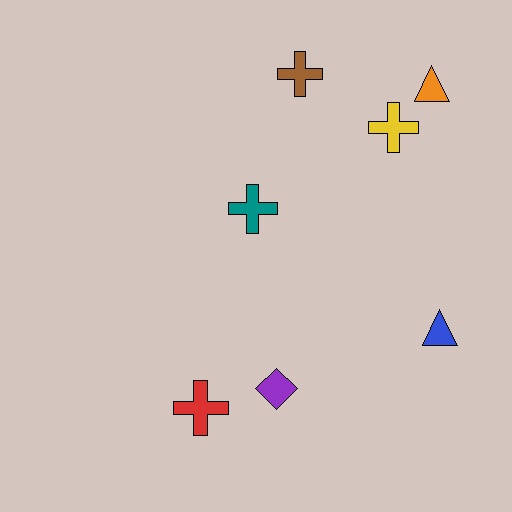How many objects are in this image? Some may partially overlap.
There are 7 objects.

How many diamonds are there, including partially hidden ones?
There is 1 diamond.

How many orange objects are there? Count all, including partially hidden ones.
There is 1 orange object.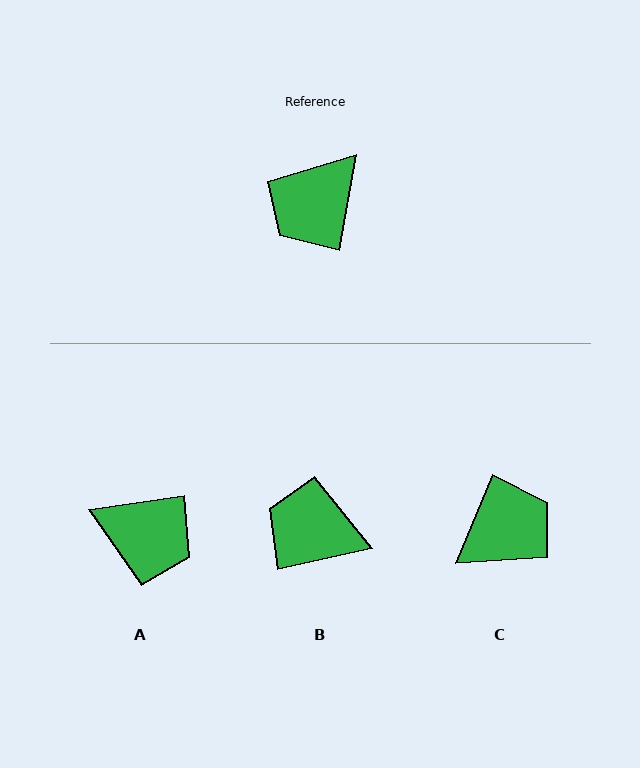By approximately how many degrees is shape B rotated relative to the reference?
Approximately 68 degrees clockwise.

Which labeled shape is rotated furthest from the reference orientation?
C, about 167 degrees away.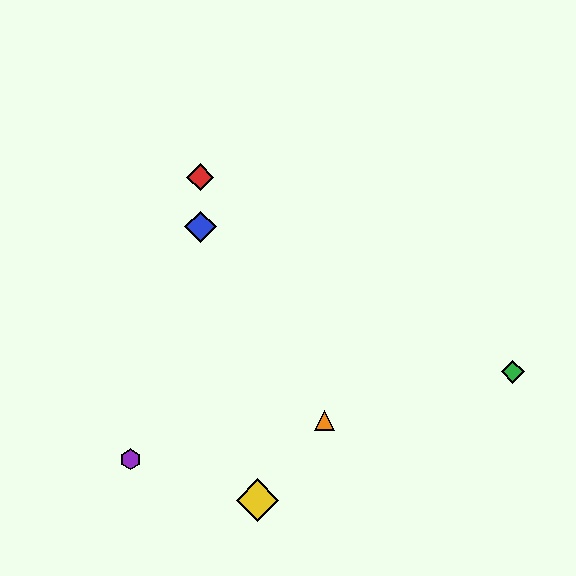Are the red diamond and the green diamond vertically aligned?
No, the red diamond is at x≈200 and the green diamond is at x≈513.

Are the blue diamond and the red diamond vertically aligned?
Yes, both are at x≈200.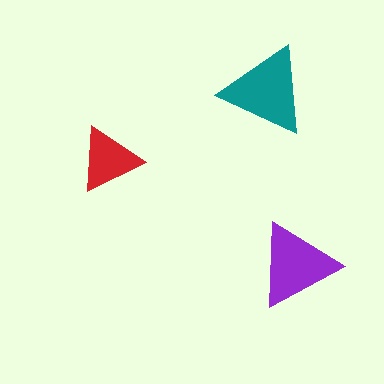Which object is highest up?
The teal triangle is topmost.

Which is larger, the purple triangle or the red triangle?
The purple one.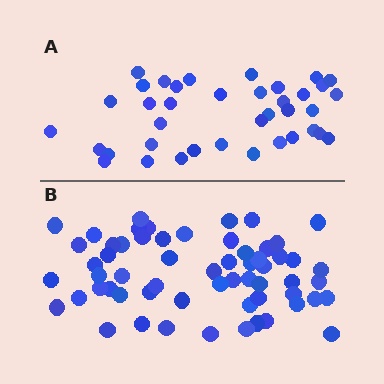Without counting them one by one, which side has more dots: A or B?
Region B (the bottom region) has more dots.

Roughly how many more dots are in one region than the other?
Region B has approximately 20 more dots than region A.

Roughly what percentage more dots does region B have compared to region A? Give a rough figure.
About 60% more.